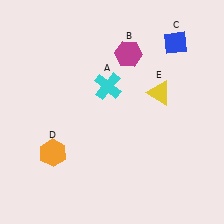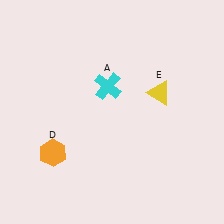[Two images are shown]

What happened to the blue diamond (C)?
The blue diamond (C) was removed in Image 2. It was in the top-right area of Image 1.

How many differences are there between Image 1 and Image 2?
There are 2 differences between the two images.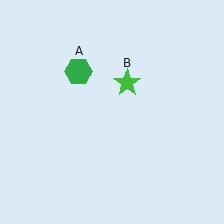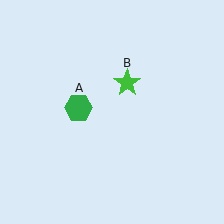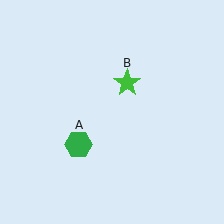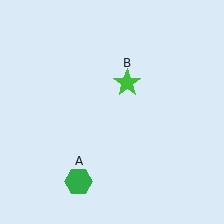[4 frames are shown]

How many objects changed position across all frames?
1 object changed position: green hexagon (object A).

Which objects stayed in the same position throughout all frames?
Green star (object B) remained stationary.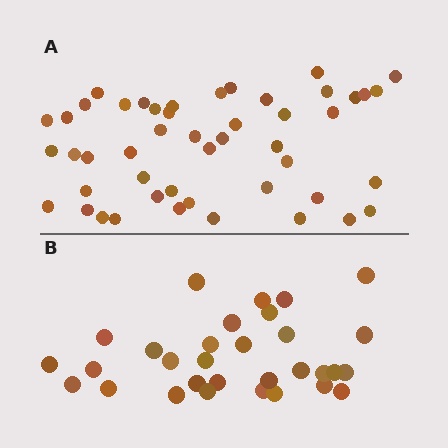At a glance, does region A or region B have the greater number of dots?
Region A (the top region) has more dots.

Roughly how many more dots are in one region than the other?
Region A has approximately 15 more dots than region B.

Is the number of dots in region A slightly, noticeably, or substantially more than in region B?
Region A has substantially more. The ratio is roughly 1.5 to 1.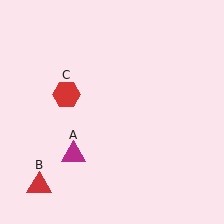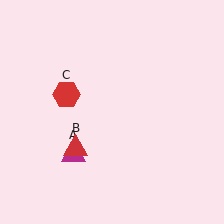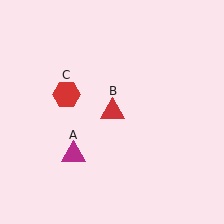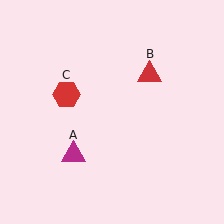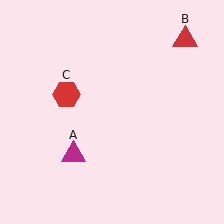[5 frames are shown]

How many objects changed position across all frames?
1 object changed position: red triangle (object B).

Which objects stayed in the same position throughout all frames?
Magenta triangle (object A) and red hexagon (object C) remained stationary.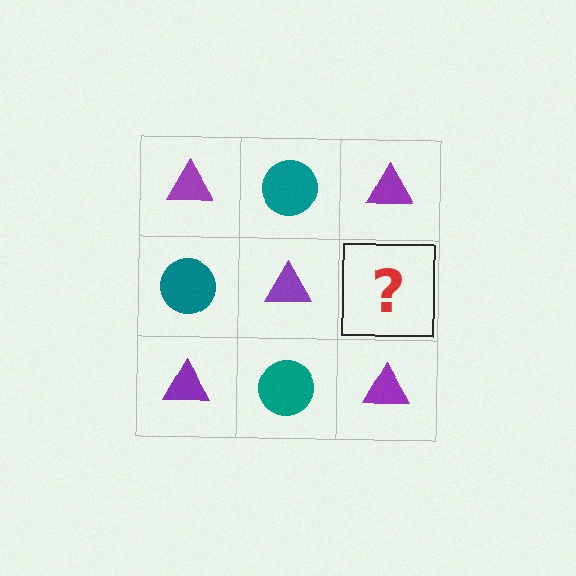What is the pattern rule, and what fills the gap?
The rule is that it alternates purple triangle and teal circle in a checkerboard pattern. The gap should be filled with a teal circle.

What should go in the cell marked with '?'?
The missing cell should contain a teal circle.